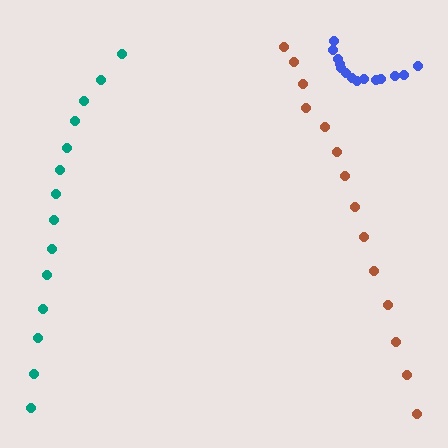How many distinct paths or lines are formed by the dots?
There are 3 distinct paths.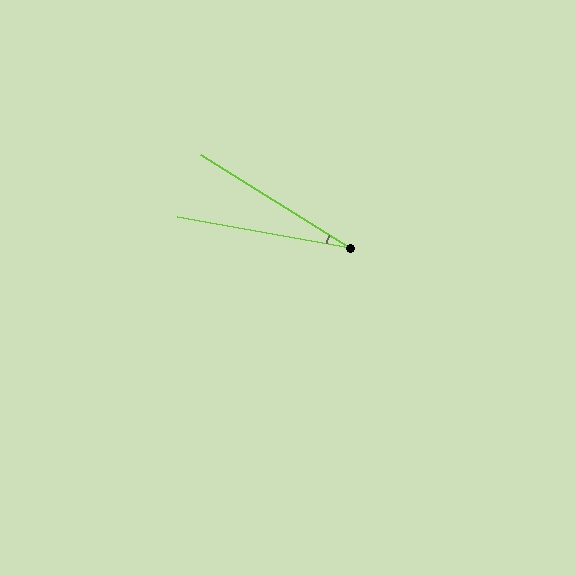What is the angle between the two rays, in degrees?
Approximately 22 degrees.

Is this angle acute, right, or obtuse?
It is acute.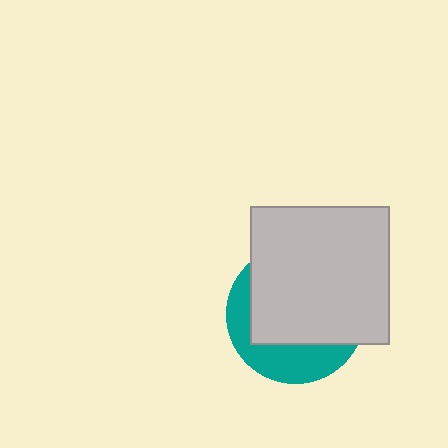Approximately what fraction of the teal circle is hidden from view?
Roughly 68% of the teal circle is hidden behind the light gray square.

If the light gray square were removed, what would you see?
You would see the complete teal circle.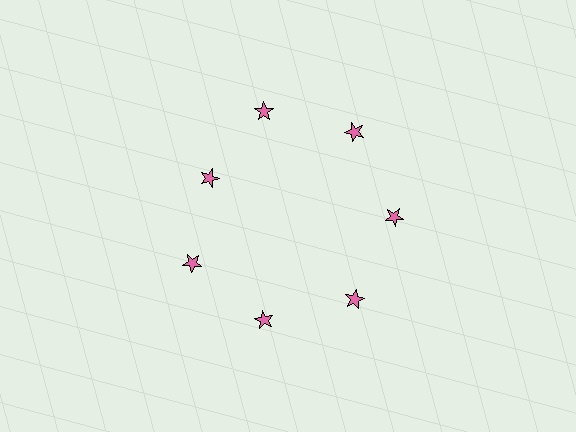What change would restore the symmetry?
The symmetry would be restored by moving it outward, back onto the ring so that all 7 stars sit at equal angles and equal distance from the center.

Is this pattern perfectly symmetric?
No. The 7 pink stars are arranged in a ring, but one element near the 10 o'clock position is pulled inward toward the center, breaking the 7-fold rotational symmetry.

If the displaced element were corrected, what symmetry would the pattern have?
It would have 7-fold rotational symmetry — the pattern would map onto itself every 51 degrees.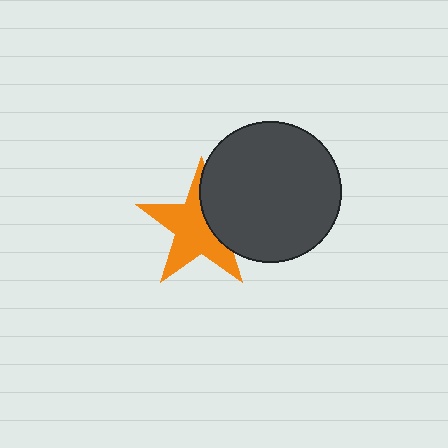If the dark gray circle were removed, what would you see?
You would see the complete orange star.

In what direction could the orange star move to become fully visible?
The orange star could move left. That would shift it out from behind the dark gray circle entirely.